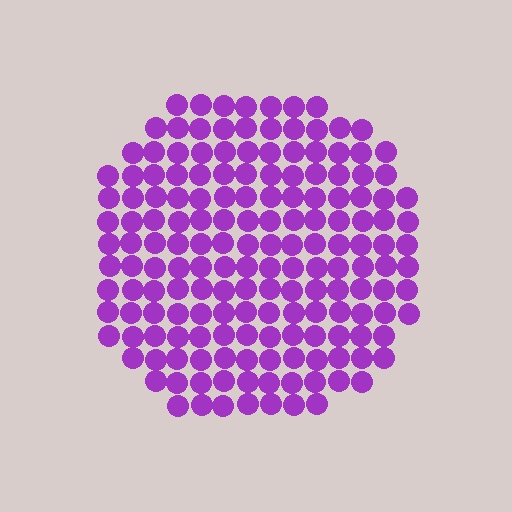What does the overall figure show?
The overall figure shows a circle.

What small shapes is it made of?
It is made of small circles.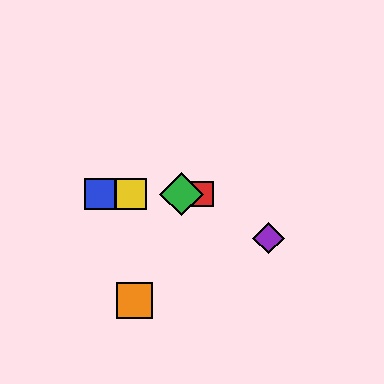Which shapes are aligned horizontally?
The red square, the blue square, the green diamond, the yellow square are aligned horizontally.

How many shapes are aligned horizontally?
4 shapes (the red square, the blue square, the green diamond, the yellow square) are aligned horizontally.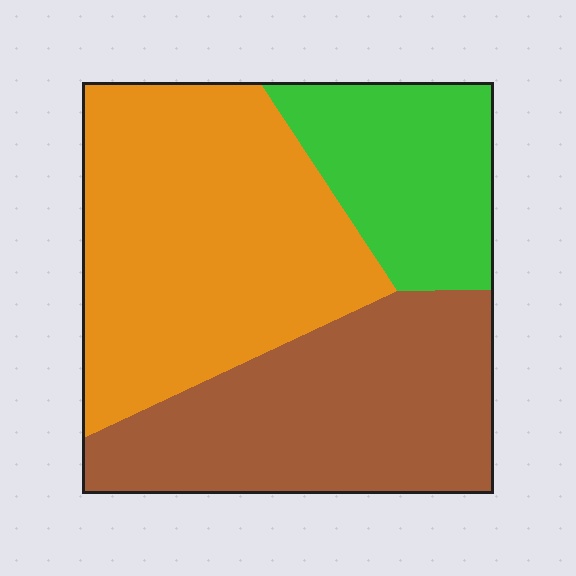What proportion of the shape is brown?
Brown takes up between a third and a half of the shape.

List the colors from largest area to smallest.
From largest to smallest: orange, brown, green.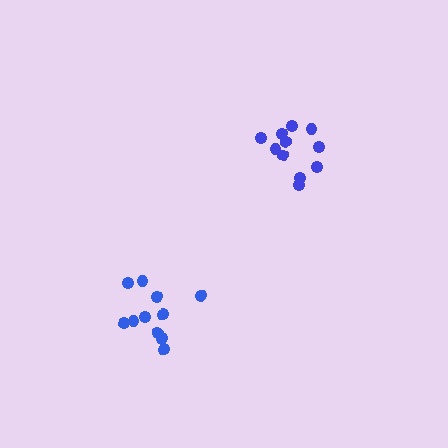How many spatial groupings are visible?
There are 2 spatial groupings.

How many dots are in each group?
Group 1: 12 dots, Group 2: 11 dots (23 total).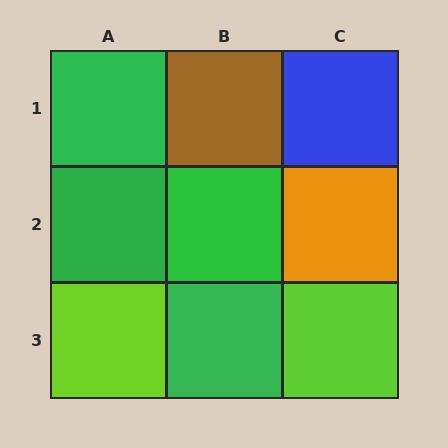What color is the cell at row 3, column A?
Lime.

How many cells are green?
4 cells are green.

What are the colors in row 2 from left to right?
Green, green, orange.